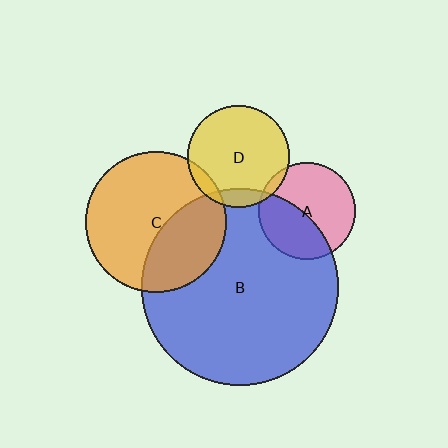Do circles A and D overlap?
Yes.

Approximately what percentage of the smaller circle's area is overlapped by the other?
Approximately 5%.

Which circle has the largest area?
Circle B (blue).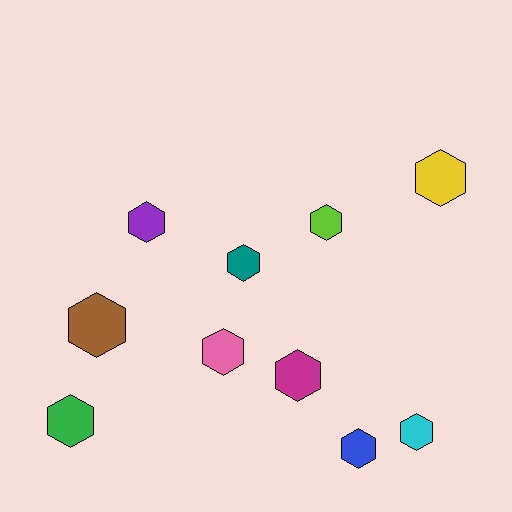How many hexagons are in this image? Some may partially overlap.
There are 10 hexagons.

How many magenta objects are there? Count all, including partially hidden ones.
There is 1 magenta object.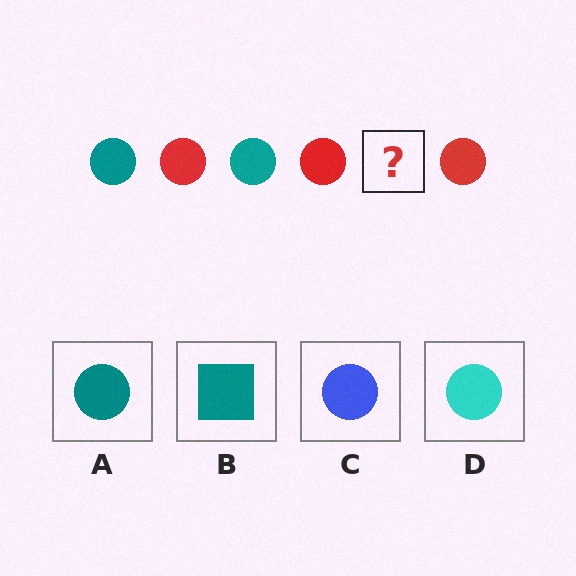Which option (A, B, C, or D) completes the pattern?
A.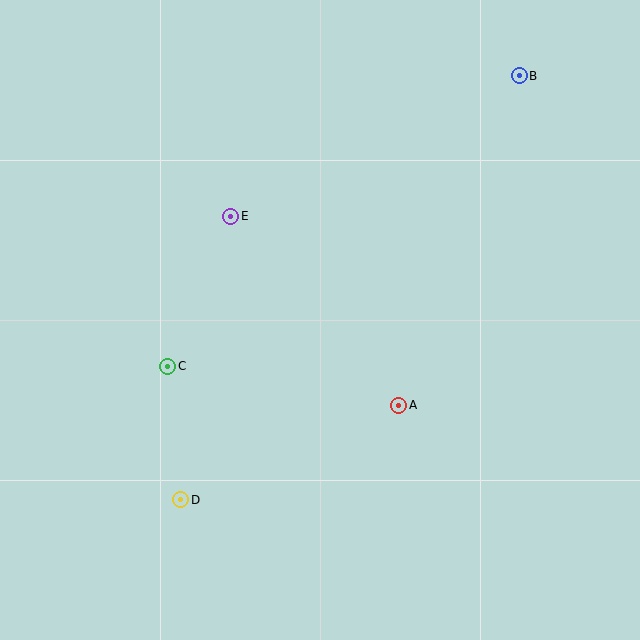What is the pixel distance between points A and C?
The distance between A and C is 234 pixels.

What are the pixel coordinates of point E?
Point E is at (231, 216).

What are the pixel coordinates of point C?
Point C is at (168, 366).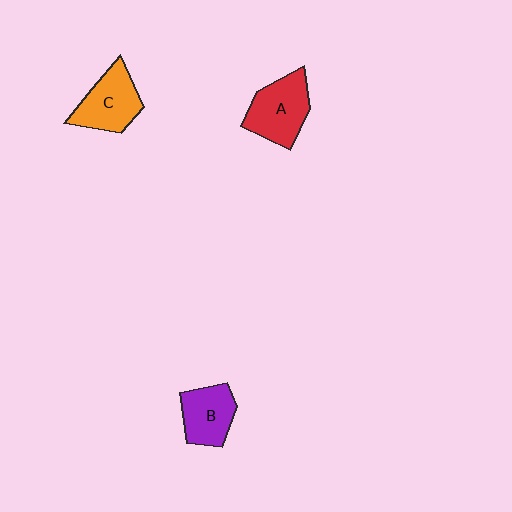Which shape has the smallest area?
Shape B (purple).